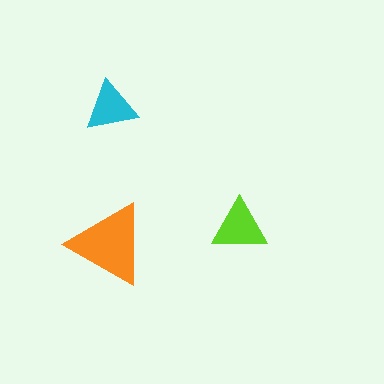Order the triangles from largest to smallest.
the orange one, the lime one, the cyan one.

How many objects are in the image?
There are 3 objects in the image.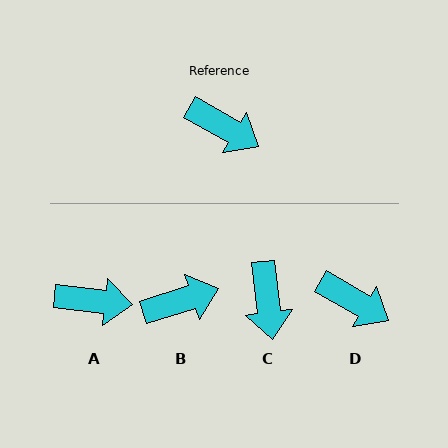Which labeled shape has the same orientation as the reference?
D.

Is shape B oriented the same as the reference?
No, it is off by about 48 degrees.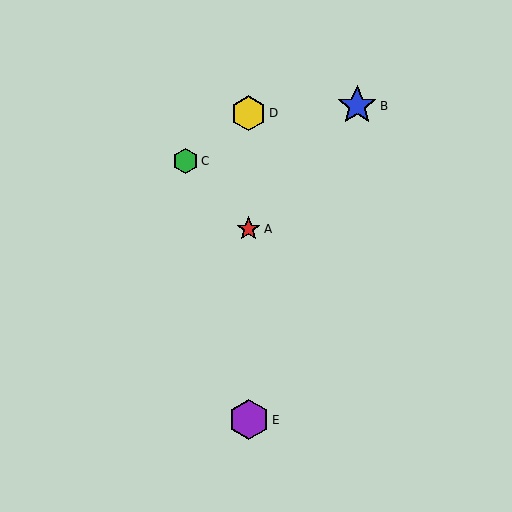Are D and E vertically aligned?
Yes, both are at x≈249.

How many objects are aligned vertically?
3 objects (A, D, E) are aligned vertically.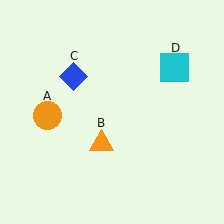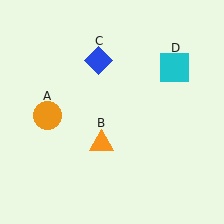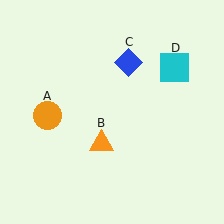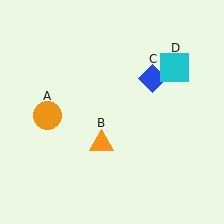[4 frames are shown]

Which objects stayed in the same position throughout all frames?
Orange circle (object A) and orange triangle (object B) and cyan square (object D) remained stationary.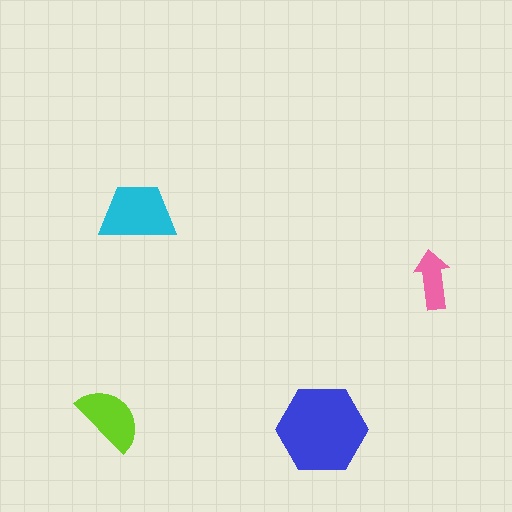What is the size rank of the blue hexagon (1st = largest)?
1st.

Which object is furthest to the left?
The lime semicircle is leftmost.